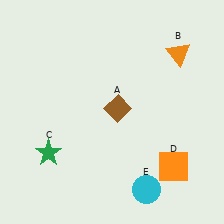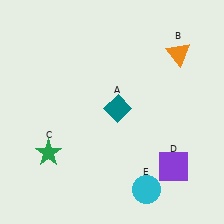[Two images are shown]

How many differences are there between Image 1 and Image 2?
There are 2 differences between the two images.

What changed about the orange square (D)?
In Image 1, D is orange. In Image 2, it changed to purple.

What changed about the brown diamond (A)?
In Image 1, A is brown. In Image 2, it changed to teal.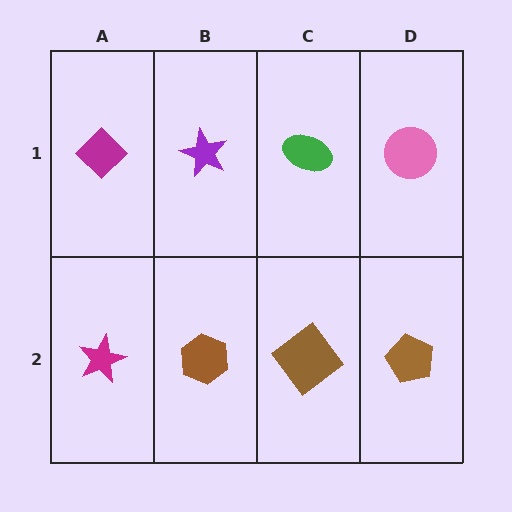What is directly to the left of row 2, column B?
A magenta star.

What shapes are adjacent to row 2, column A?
A magenta diamond (row 1, column A), a brown hexagon (row 2, column B).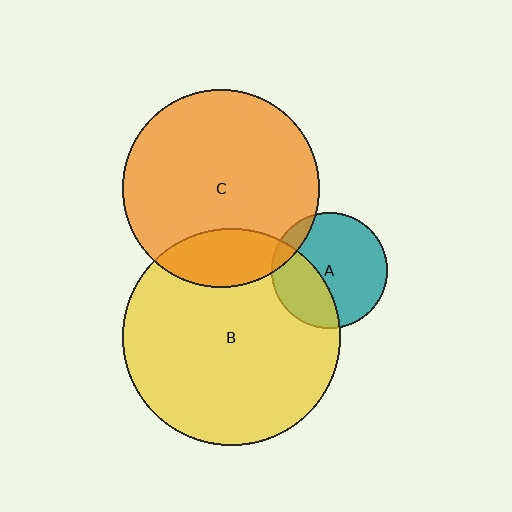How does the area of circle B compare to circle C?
Approximately 1.2 times.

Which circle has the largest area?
Circle B (yellow).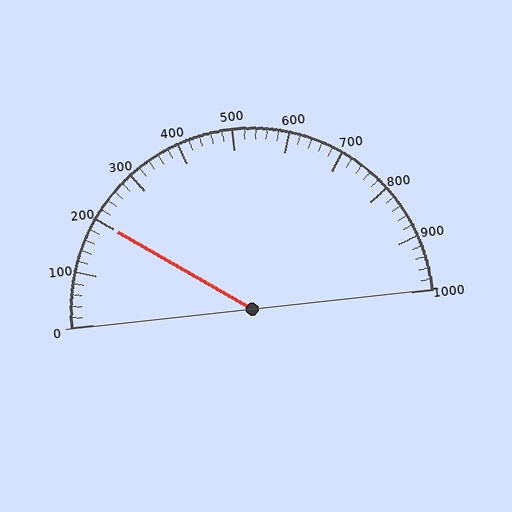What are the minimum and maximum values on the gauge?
The gauge ranges from 0 to 1000.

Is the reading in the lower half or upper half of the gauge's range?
The reading is in the lower half of the range (0 to 1000).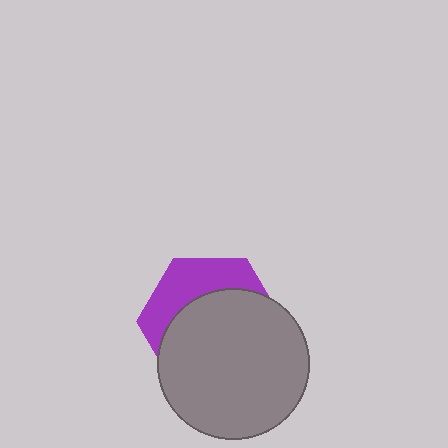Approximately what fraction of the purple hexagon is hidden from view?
Roughly 66% of the purple hexagon is hidden behind the gray circle.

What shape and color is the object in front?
The object in front is a gray circle.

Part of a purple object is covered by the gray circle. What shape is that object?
It is a hexagon.